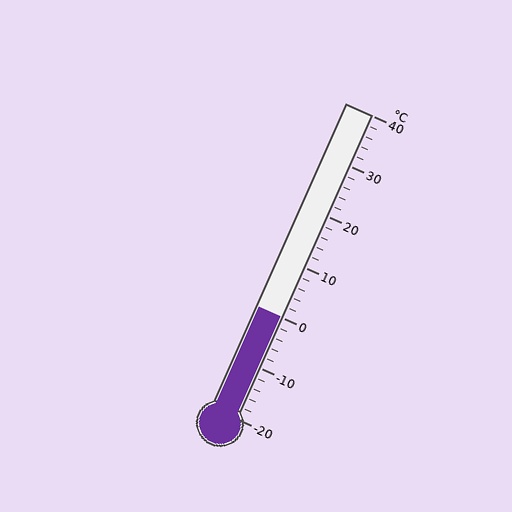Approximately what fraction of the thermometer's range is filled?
The thermometer is filled to approximately 35% of its range.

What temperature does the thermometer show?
The thermometer shows approximately 0°C.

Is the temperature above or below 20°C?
The temperature is below 20°C.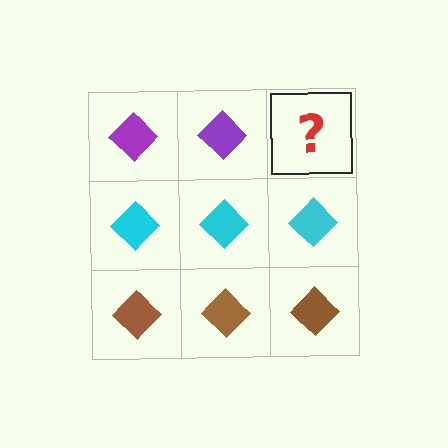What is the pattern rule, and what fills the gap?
The rule is that each row has a consistent color. The gap should be filled with a purple diamond.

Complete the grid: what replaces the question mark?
The question mark should be replaced with a purple diamond.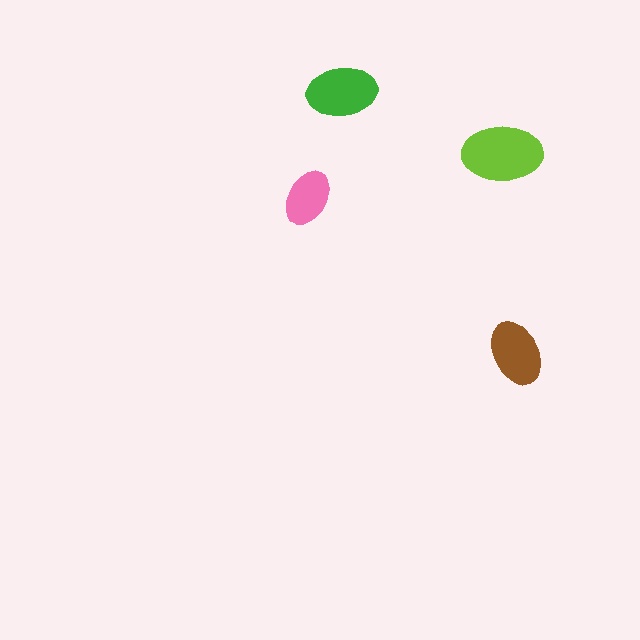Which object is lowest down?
The brown ellipse is bottommost.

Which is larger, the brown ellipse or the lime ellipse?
The lime one.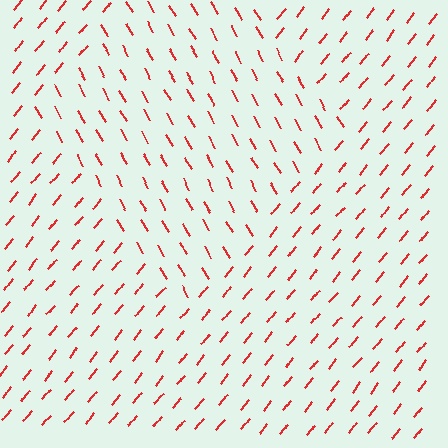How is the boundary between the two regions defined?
The boundary is defined purely by a change in line orientation (approximately 69 degrees difference). All lines are the same color and thickness.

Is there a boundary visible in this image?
Yes, there is a texture boundary formed by a change in line orientation.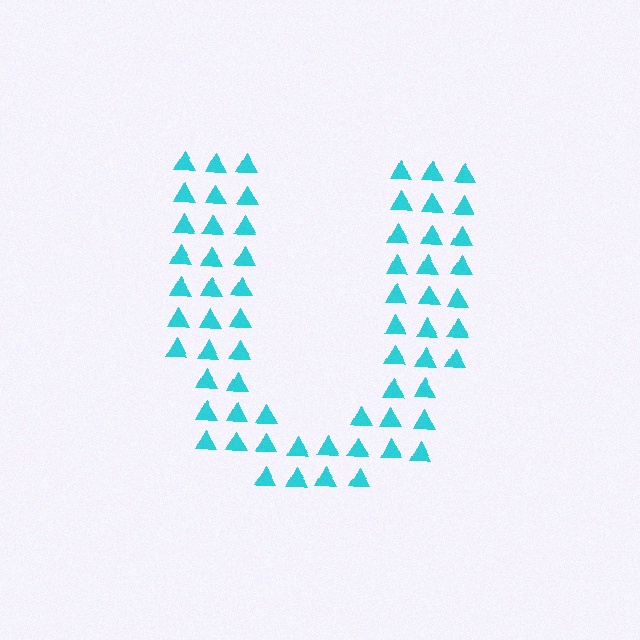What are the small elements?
The small elements are triangles.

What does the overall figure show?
The overall figure shows the letter U.